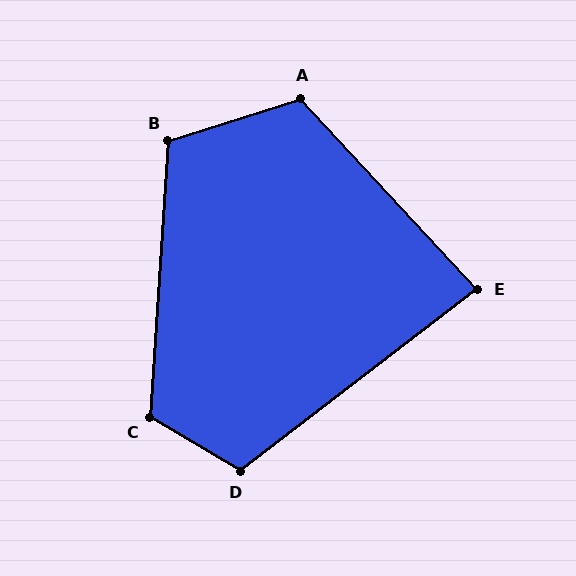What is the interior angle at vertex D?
Approximately 112 degrees (obtuse).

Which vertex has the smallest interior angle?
E, at approximately 85 degrees.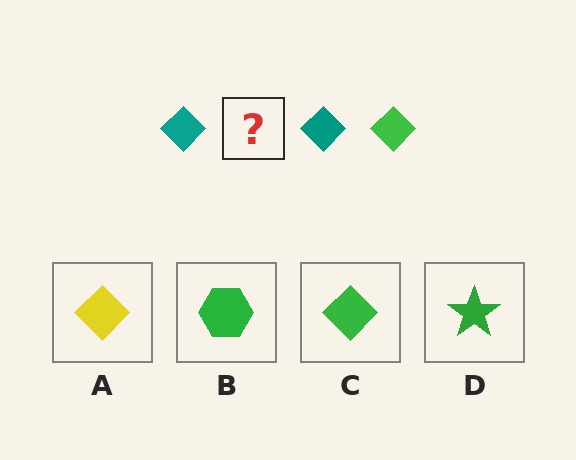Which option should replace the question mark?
Option C.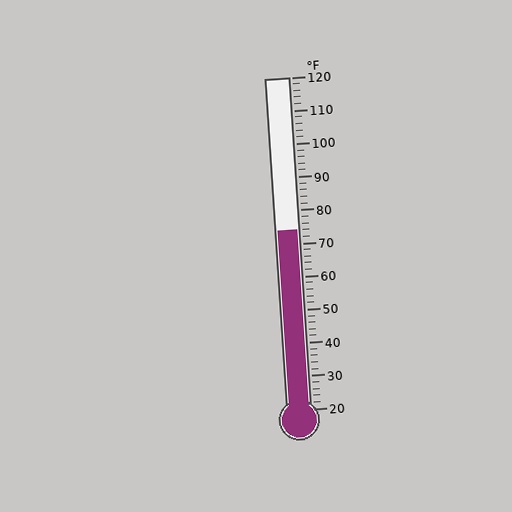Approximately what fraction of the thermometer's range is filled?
The thermometer is filled to approximately 55% of its range.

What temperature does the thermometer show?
The thermometer shows approximately 74°F.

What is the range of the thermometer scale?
The thermometer scale ranges from 20°F to 120°F.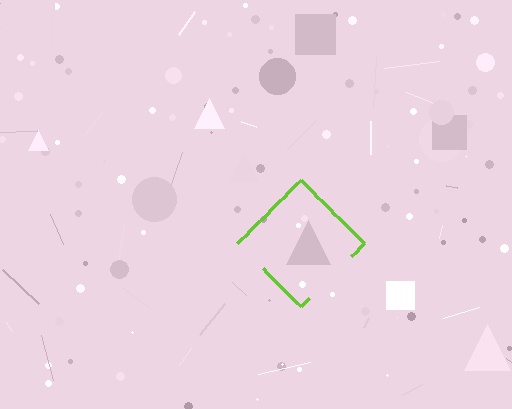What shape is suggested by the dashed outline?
The dashed outline suggests a diamond.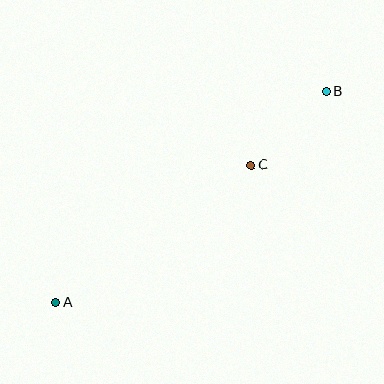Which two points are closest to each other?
Points B and C are closest to each other.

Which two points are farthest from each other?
Points A and B are farthest from each other.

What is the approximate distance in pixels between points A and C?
The distance between A and C is approximately 239 pixels.